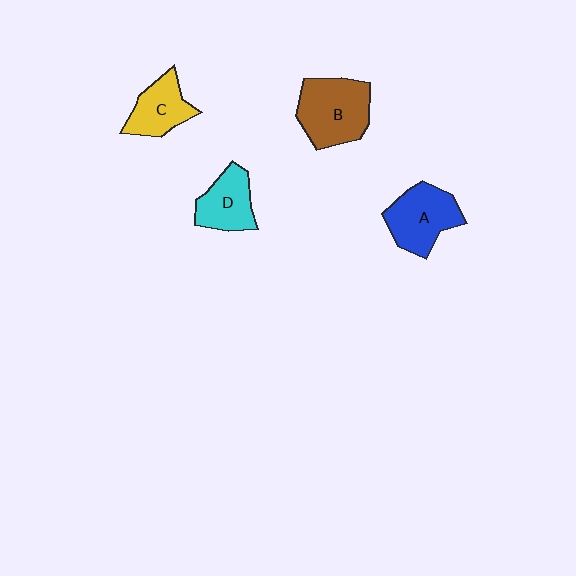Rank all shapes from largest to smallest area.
From largest to smallest: B (brown), A (blue), C (yellow), D (cyan).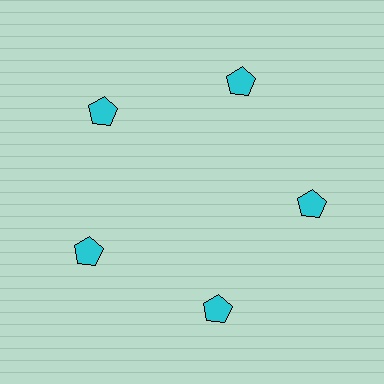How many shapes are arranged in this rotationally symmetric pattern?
There are 5 shapes, arranged in 5 groups of 1.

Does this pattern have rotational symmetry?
Yes, this pattern has 5-fold rotational symmetry. It looks the same after rotating 72 degrees around the center.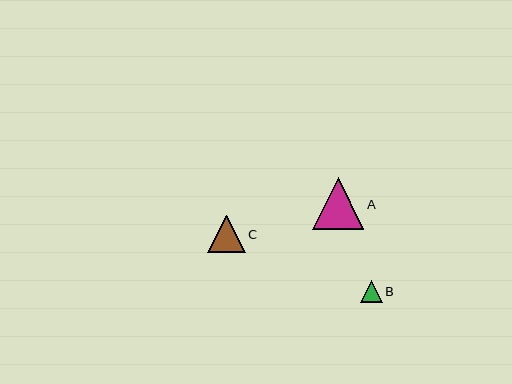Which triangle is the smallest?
Triangle B is the smallest with a size of approximately 22 pixels.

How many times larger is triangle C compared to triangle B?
Triangle C is approximately 1.7 times the size of triangle B.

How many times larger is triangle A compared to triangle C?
Triangle A is approximately 1.4 times the size of triangle C.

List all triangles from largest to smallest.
From largest to smallest: A, C, B.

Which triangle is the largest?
Triangle A is the largest with a size of approximately 52 pixels.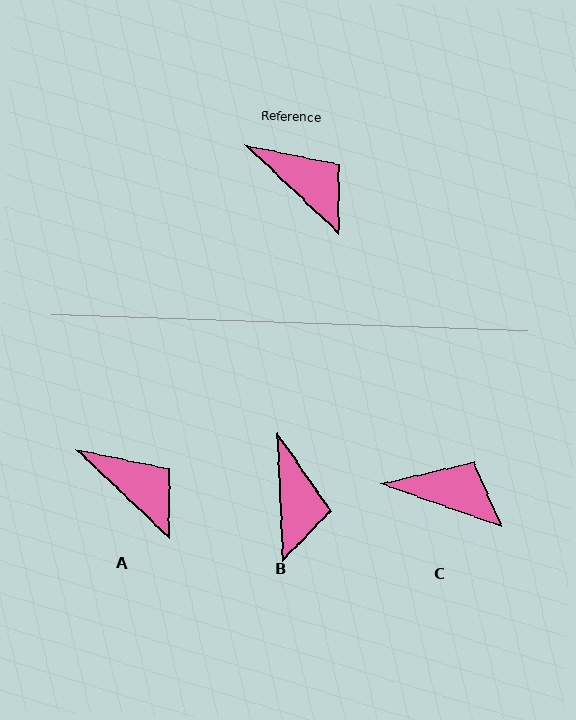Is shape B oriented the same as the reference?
No, it is off by about 44 degrees.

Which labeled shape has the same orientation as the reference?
A.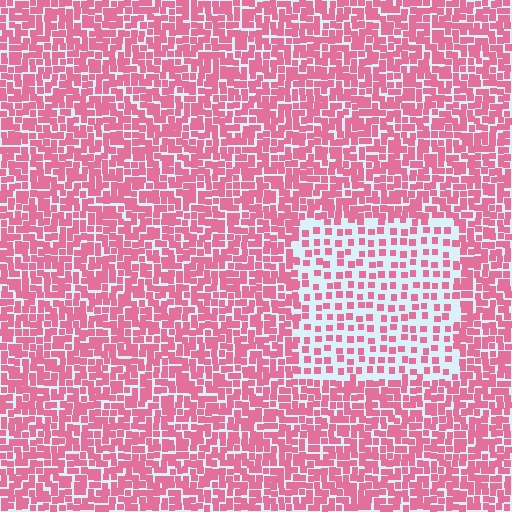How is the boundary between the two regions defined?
The boundary is defined by a change in element density (approximately 2.2x ratio). All elements are the same color, size, and shape.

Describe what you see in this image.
The image contains small pink elements arranged at two different densities. A rectangle-shaped region is visible where the elements are less densely packed than the surrounding area.